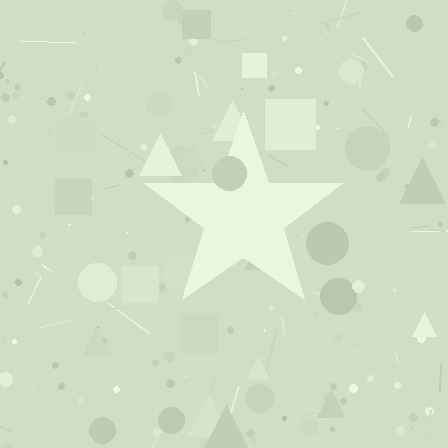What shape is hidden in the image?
A star is hidden in the image.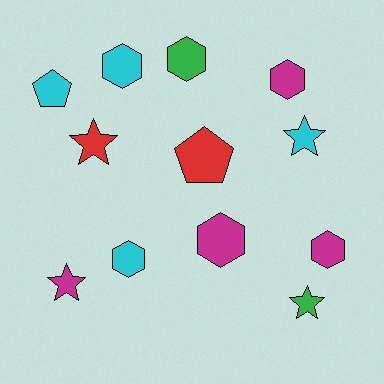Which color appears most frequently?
Cyan, with 4 objects.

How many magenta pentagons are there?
There are no magenta pentagons.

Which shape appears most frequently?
Hexagon, with 6 objects.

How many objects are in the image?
There are 12 objects.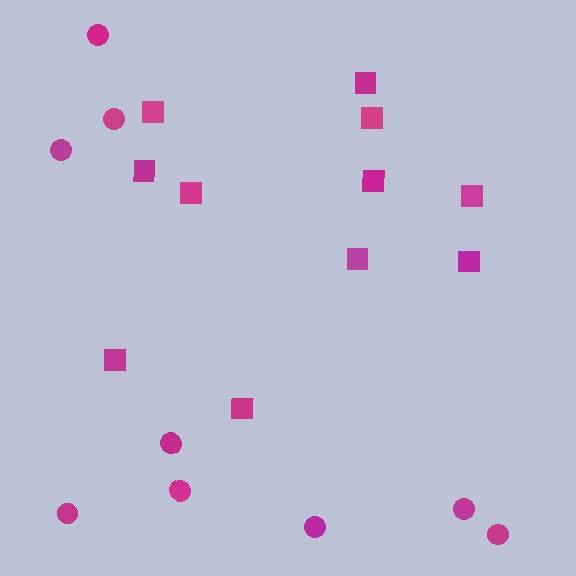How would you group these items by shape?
There are 2 groups: one group of squares (11) and one group of circles (9).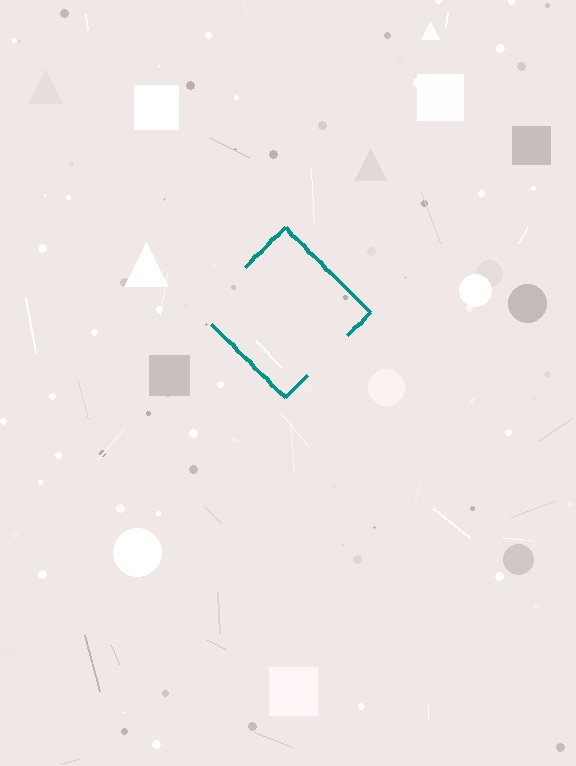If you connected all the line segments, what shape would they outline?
They would outline a diamond.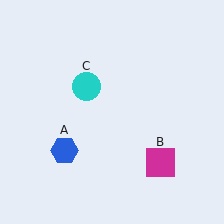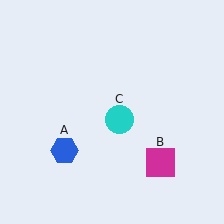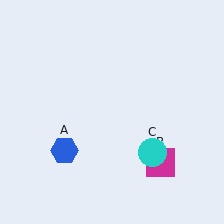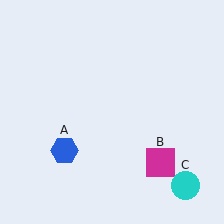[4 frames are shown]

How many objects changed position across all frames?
1 object changed position: cyan circle (object C).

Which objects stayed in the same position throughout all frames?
Blue hexagon (object A) and magenta square (object B) remained stationary.